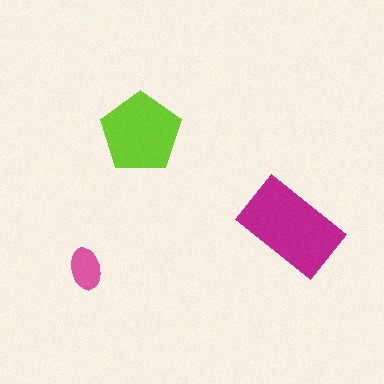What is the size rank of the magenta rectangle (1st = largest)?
1st.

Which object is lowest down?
The pink ellipse is bottommost.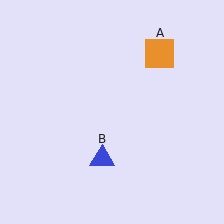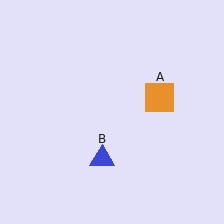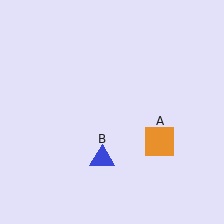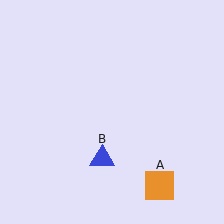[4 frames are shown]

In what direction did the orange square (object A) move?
The orange square (object A) moved down.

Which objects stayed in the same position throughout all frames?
Blue triangle (object B) remained stationary.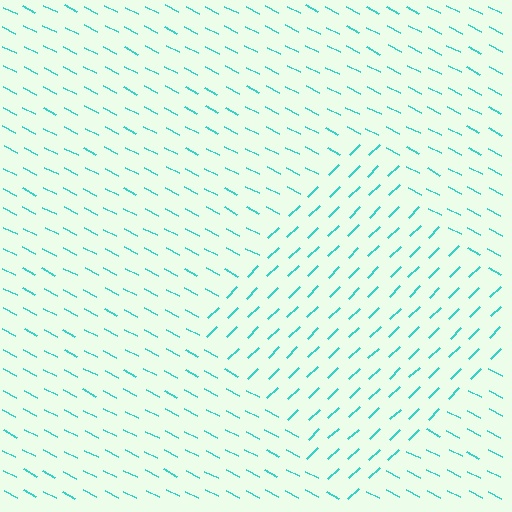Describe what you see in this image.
The image is filled with small cyan line segments. A diamond region in the image has lines oriented differently from the surrounding lines, creating a visible texture boundary.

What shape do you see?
I see a diamond.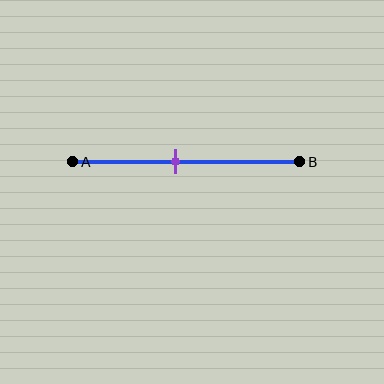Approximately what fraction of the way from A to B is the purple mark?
The purple mark is approximately 45% of the way from A to B.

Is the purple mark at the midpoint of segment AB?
No, the mark is at about 45% from A, not at the 50% midpoint.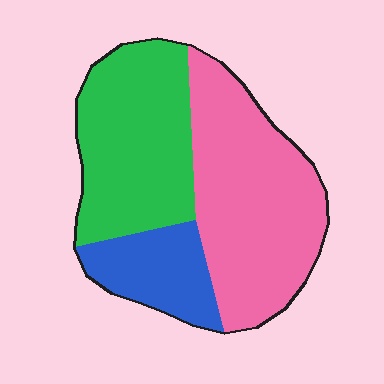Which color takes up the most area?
Pink, at roughly 45%.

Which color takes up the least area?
Blue, at roughly 15%.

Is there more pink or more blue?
Pink.